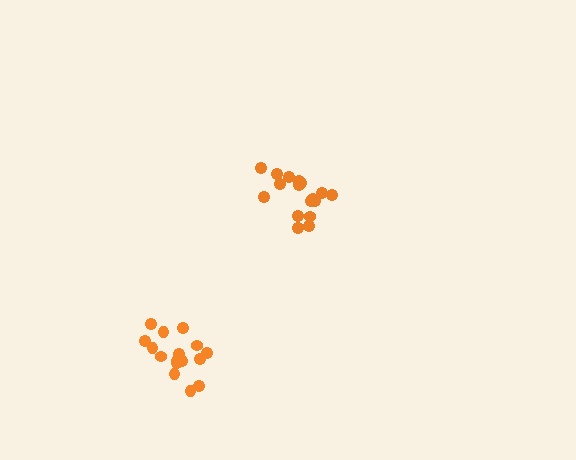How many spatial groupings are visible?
There are 2 spatial groupings.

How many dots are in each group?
Group 1: 16 dots, Group 2: 17 dots (33 total).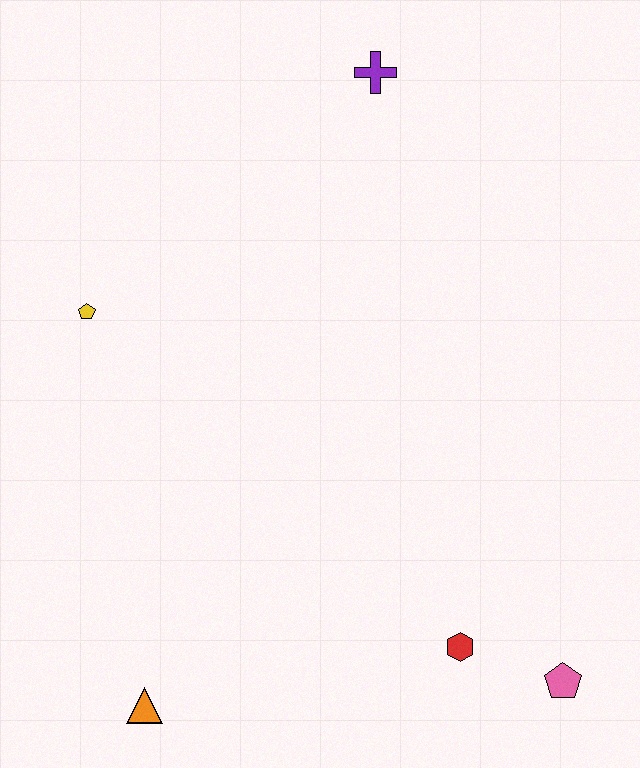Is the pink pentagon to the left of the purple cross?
No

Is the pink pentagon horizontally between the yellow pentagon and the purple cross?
No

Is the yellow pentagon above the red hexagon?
Yes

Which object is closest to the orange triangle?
The red hexagon is closest to the orange triangle.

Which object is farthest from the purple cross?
The orange triangle is farthest from the purple cross.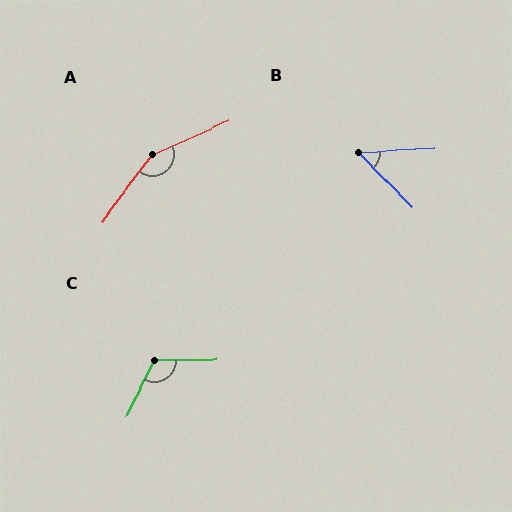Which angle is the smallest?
B, at approximately 49 degrees.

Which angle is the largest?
A, at approximately 151 degrees.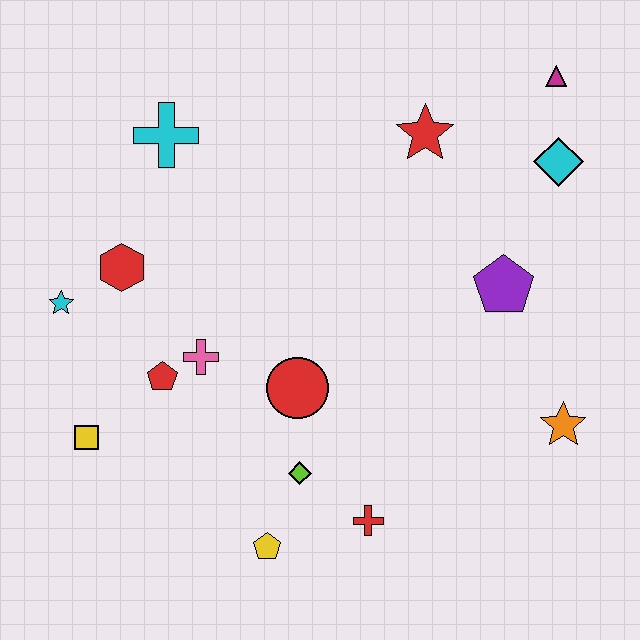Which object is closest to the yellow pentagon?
The lime diamond is closest to the yellow pentagon.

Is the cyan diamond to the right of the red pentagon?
Yes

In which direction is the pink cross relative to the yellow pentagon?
The pink cross is above the yellow pentagon.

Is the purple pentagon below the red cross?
No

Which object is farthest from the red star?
The yellow square is farthest from the red star.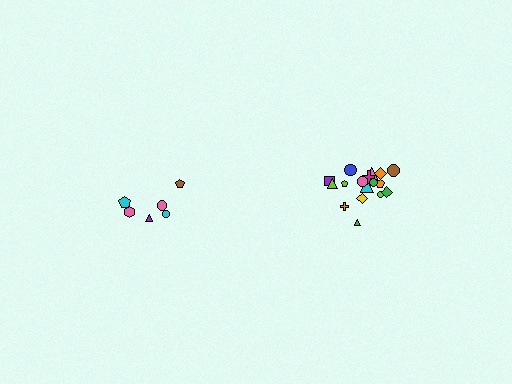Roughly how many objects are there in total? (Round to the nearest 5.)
Roughly 25 objects in total.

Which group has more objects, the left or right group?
The right group.